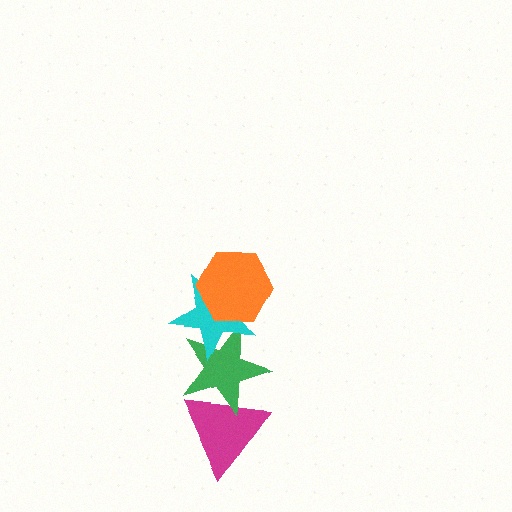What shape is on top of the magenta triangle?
The green star is on top of the magenta triangle.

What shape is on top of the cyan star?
The orange hexagon is on top of the cyan star.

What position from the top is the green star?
The green star is 3rd from the top.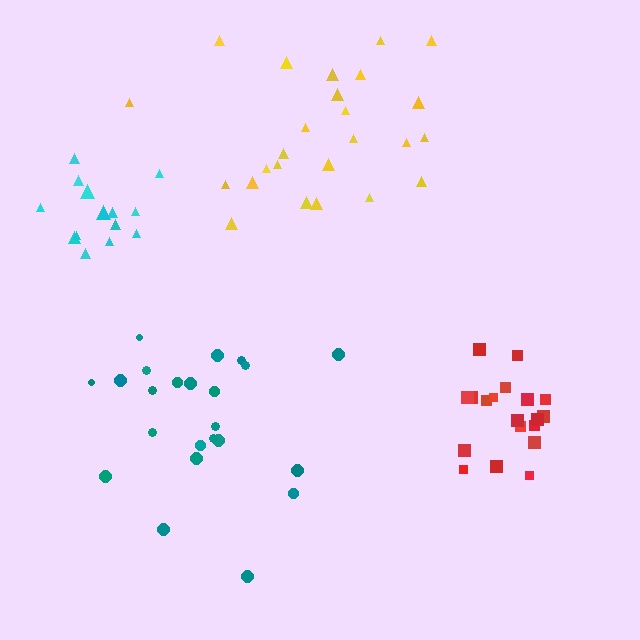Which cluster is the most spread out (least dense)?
Yellow.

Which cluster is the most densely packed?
Red.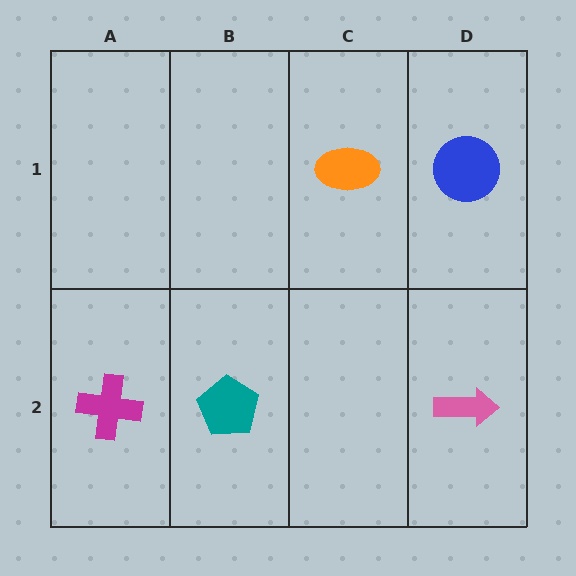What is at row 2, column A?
A magenta cross.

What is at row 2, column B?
A teal pentagon.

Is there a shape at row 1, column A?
No, that cell is empty.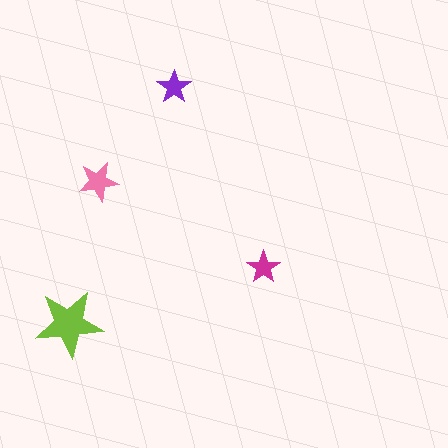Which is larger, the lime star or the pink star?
The lime one.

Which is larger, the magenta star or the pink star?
The pink one.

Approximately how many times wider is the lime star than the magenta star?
About 2 times wider.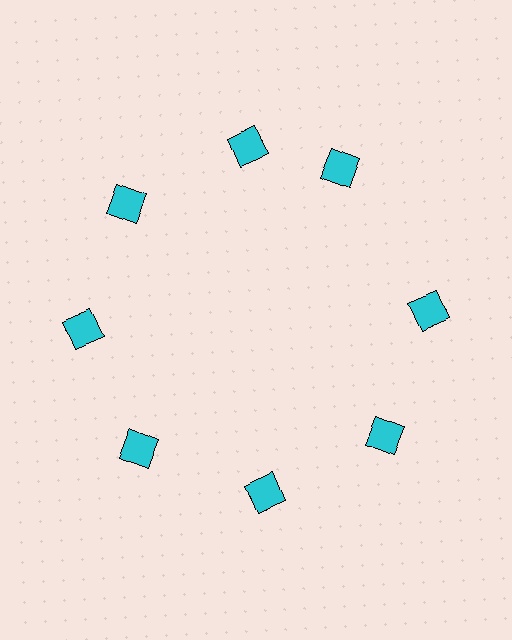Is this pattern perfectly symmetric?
No. The 8 cyan squares are arranged in a ring, but one element near the 2 o'clock position is rotated out of alignment along the ring, breaking the 8-fold rotational symmetry.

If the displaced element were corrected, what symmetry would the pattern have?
It would have 8-fold rotational symmetry — the pattern would map onto itself every 45 degrees.